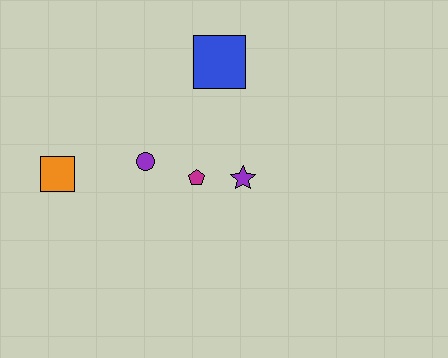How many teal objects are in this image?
There are no teal objects.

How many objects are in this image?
There are 5 objects.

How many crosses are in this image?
There are no crosses.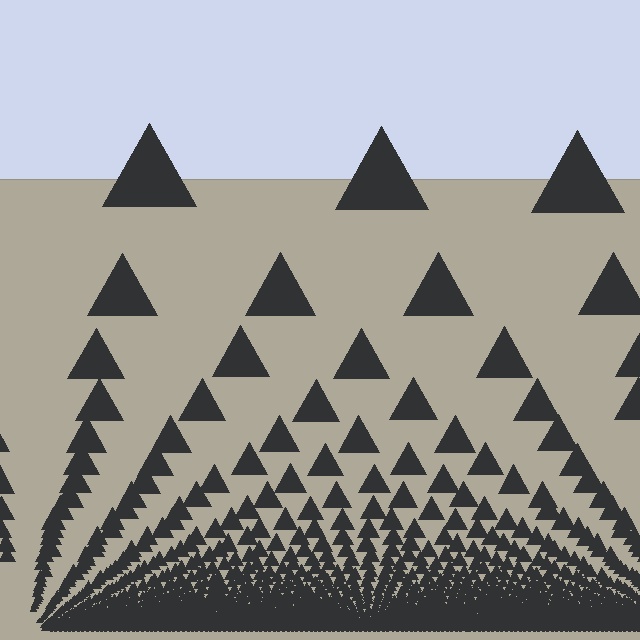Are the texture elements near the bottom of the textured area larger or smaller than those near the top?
Smaller. The gradient is inverted — elements near the bottom are smaller and denser.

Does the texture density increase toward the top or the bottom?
Density increases toward the bottom.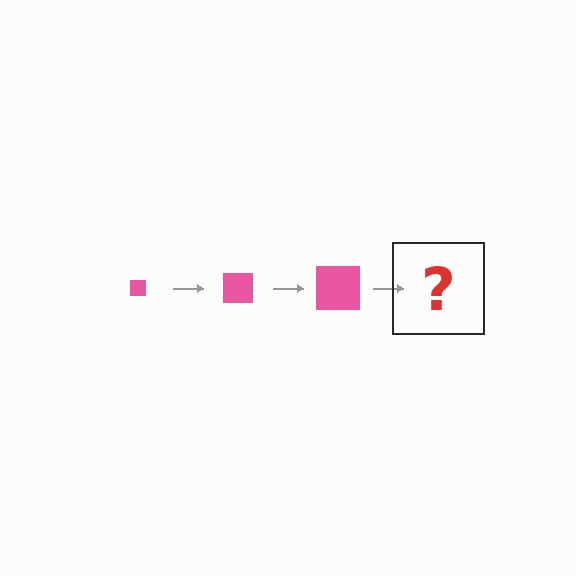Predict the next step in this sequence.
The next step is a pink square, larger than the previous one.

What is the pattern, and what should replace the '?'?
The pattern is that the square gets progressively larger each step. The '?' should be a pink square, larger than the previous one.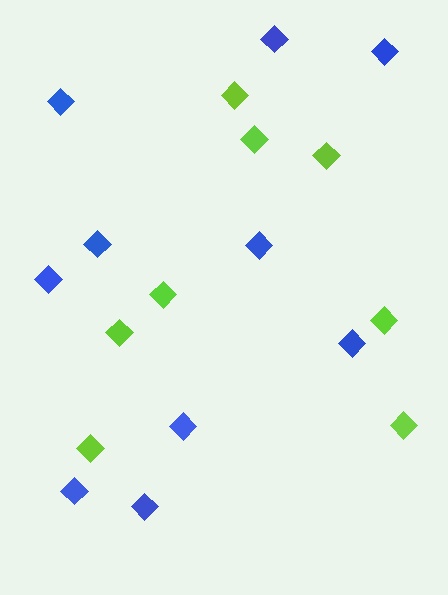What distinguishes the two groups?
There are 2 groups: one group of blue diamonds (10) and one group of lime diamonds (8).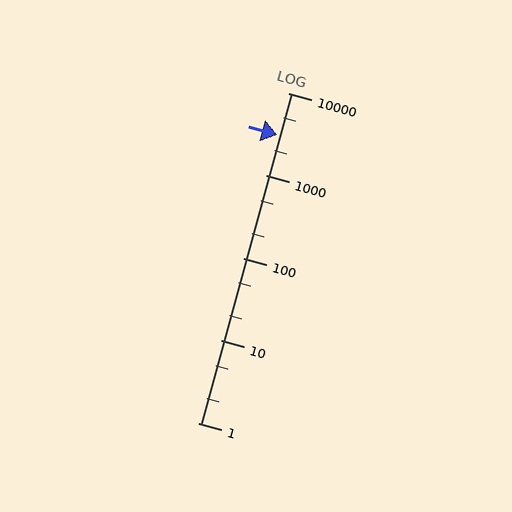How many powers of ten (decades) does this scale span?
The scale spans 4 decades, from 1 to 10000.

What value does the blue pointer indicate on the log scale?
The pointer indicates approximately 3100.